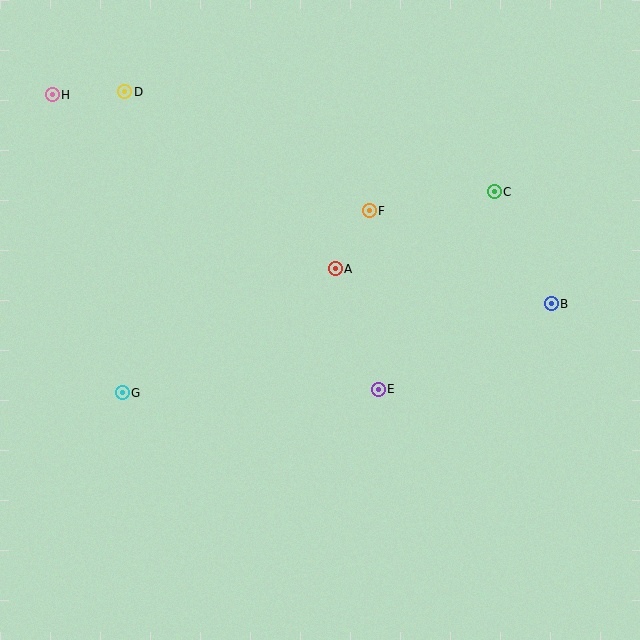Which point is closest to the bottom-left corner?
Point G is closest to the bottom-left corner.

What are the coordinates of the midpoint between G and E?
The midpoint between G and E is at (250, 391).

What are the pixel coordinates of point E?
Point E is at (378, 389).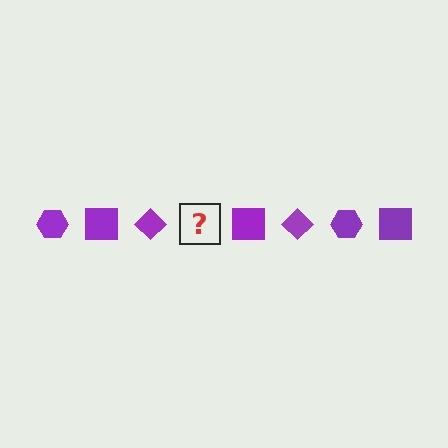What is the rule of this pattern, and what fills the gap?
The rule is that the pattern cycles through hexagon, square, diamond shapes in purple. The gap should be filled with a purple hexagon.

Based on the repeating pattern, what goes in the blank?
The blank should be a purple hexagon.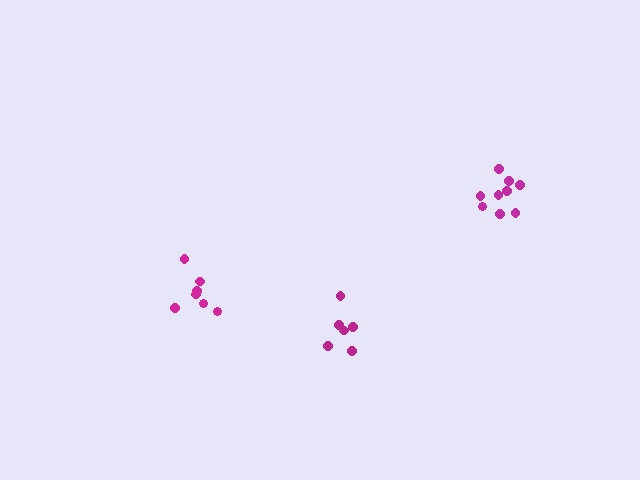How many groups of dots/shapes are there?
There are 3 groups.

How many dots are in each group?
Group 1: 9 dots, Group 2: 6 dots, Group 3: 7 dots (22 total).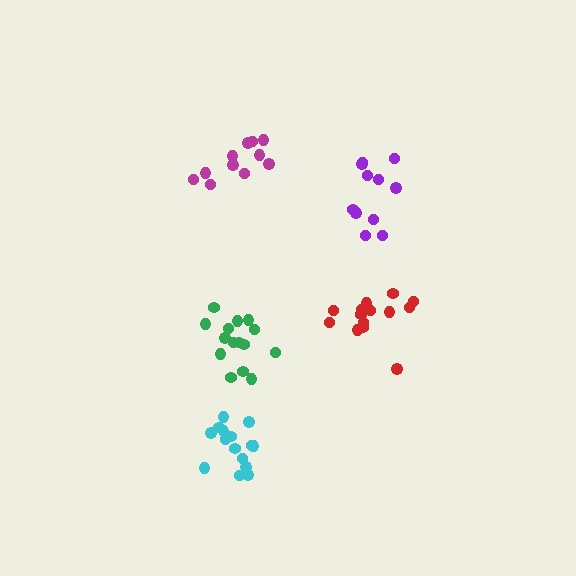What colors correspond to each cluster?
The clusters are colored: purple, red, magenta, cyan, green.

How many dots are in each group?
Group 1: 11 dots, Group 2: 14 dots, Group 3: 11 dots, Group 4: 15 dots, Group 5: 15 dots (66 total).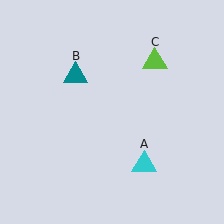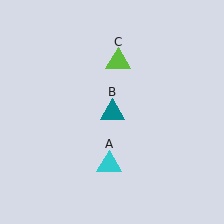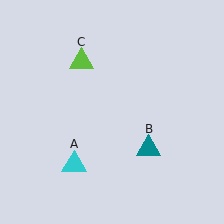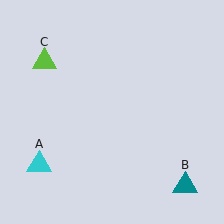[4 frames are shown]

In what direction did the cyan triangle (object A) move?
The cyan triangle (object A) moved left.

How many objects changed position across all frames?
3 objects changed position: cyan triangle (object A), teal triangle (object B), lime triangle (object C).